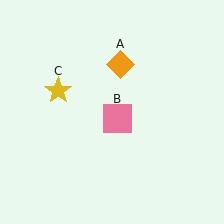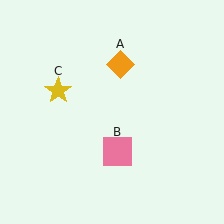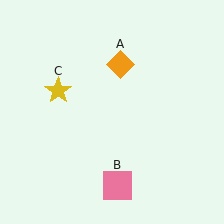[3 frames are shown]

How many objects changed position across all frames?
1 object changed position: pink square (object B).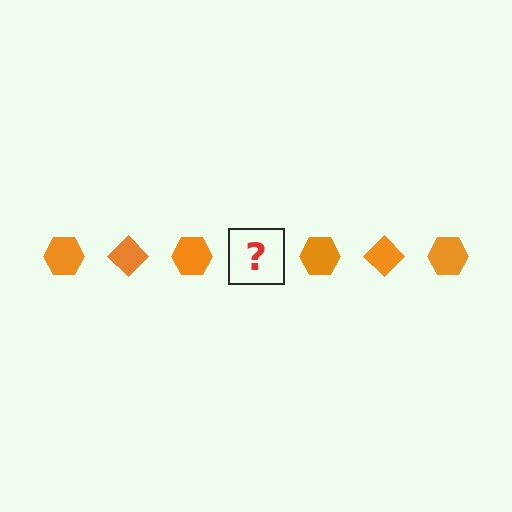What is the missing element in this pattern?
The missing element is an orange diamond.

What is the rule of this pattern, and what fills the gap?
The rule is that the pattern cycles through hexagon, diamond shapes in orange. The gap should be filled with an orange diamond.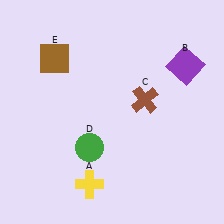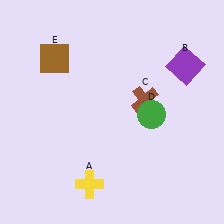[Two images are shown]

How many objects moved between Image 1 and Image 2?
1 object moved between the two images.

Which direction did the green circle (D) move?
The green circle (D) moved right.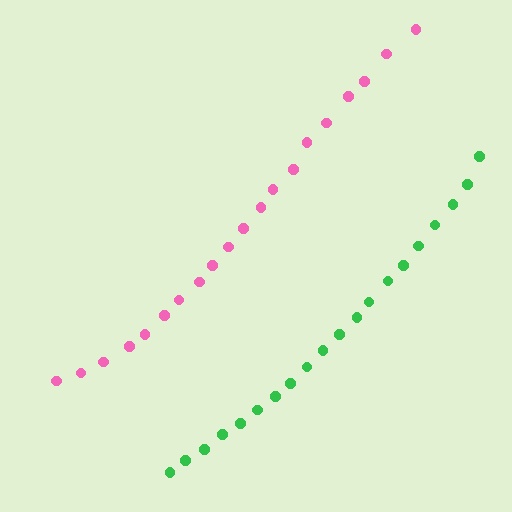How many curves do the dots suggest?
There are 2 distinct paths.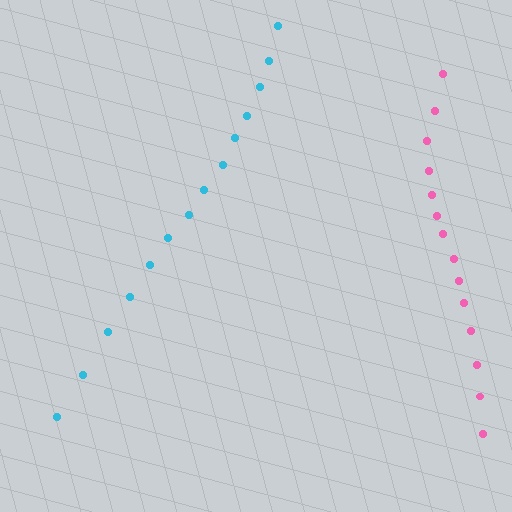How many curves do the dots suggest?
There are 2 distinct paths.